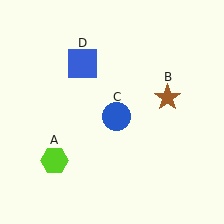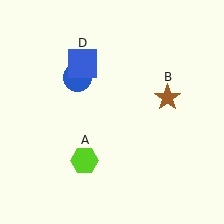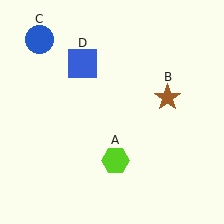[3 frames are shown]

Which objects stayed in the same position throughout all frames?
Brown star (object B) and blue square (object D) remained stationary.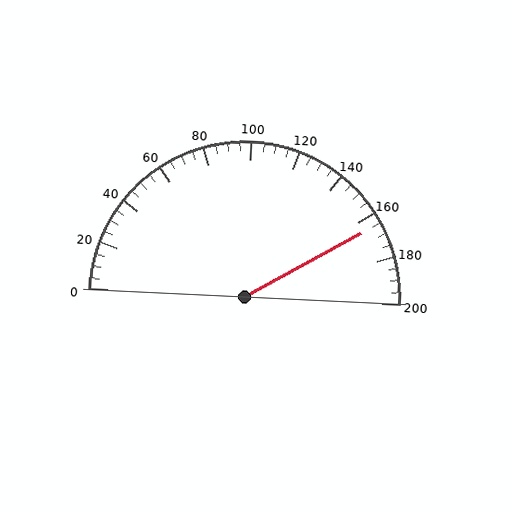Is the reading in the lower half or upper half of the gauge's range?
The reading is in the upper half of the range (0 to 200).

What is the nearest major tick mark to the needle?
The nearest major tick mark is 160.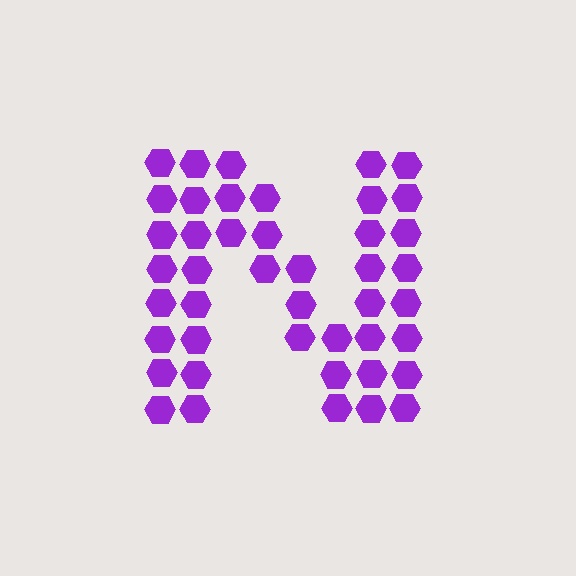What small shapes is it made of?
It is made of small hexagons.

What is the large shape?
The large shape is the letter N.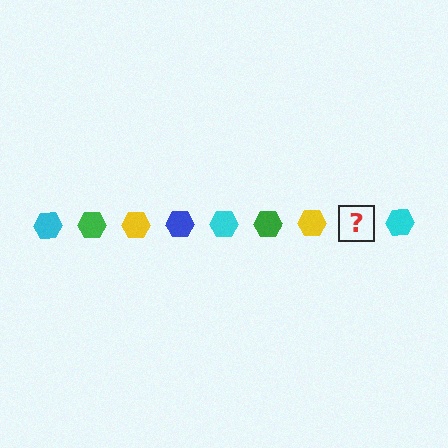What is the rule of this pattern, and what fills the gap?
The rule is that the pattern cycles through cyan, green, yellow, blue hexagons. The gap should be filled with a blue hexagon.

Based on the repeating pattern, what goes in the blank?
The blank should be a blue hexagon.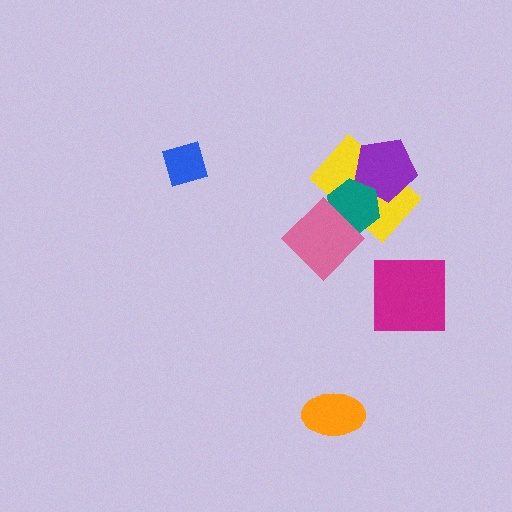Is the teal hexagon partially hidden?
Yes, it is partially covered by another shape.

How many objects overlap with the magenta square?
0 objects overlap with the magenta square.